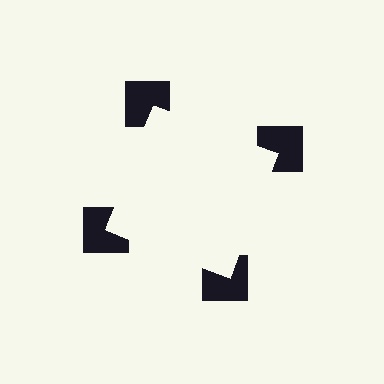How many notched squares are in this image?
There are 4 — one at each vertex of the illusory square.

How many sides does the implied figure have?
4 sides.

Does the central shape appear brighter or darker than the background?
It typically appears slightly brighter than the background, even though no actual brightness change is drawn.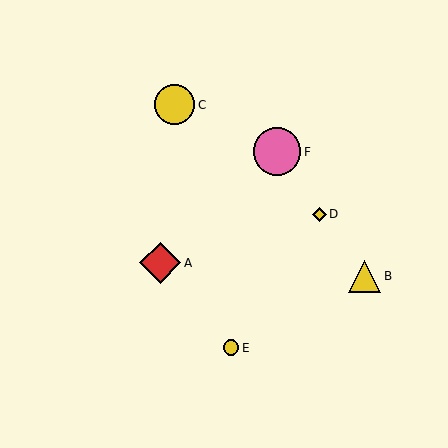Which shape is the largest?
The pink circle (labeled F) is the largest.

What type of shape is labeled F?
Shape F is a pink circle.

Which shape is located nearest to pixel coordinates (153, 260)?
The red diamond (labeled A) at (160, 263) is nearest to that location.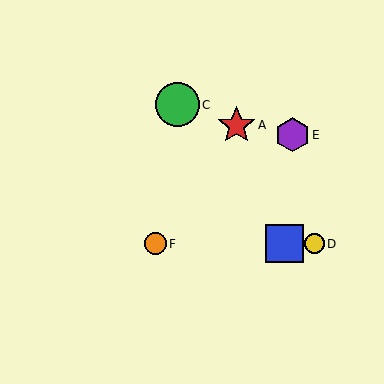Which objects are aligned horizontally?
Objects B, D, F are aligned horizontally.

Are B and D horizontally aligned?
Yes, both are at y≈244.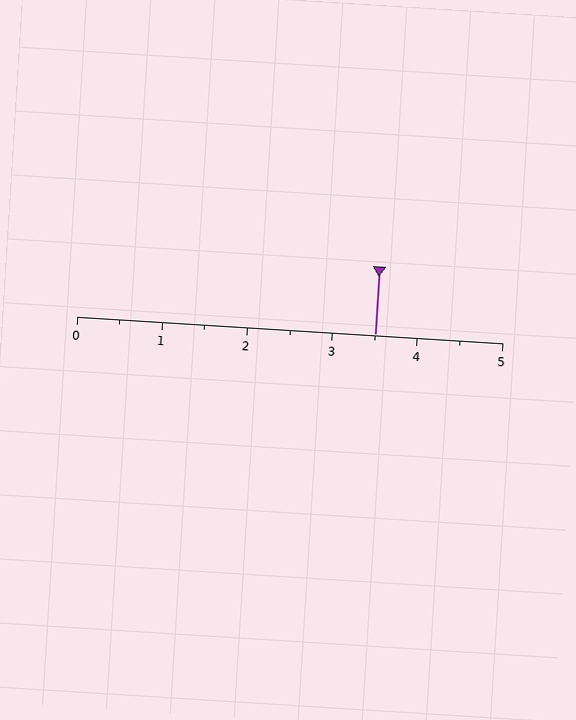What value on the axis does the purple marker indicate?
The marker indicates approximately 3.5.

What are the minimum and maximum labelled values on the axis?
The axis runs from 0 to 5.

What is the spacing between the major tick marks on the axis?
The major ticks are spaced 1 apart.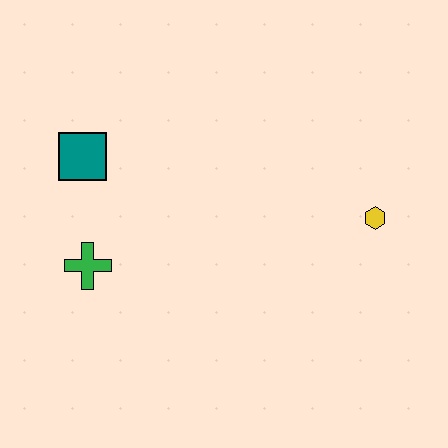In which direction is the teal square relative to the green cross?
The teal square is above the green cross.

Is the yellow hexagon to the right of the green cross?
Yes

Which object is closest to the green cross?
The teal square is closest to the green cross.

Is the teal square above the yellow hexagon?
Yes